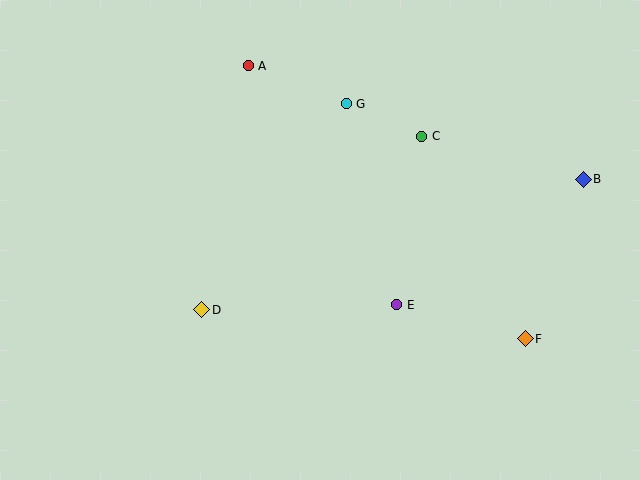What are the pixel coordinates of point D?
Point D is at (202, 310).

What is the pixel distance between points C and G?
The distance between C and G is 82 pixels.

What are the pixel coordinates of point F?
Point F is at (525, 339).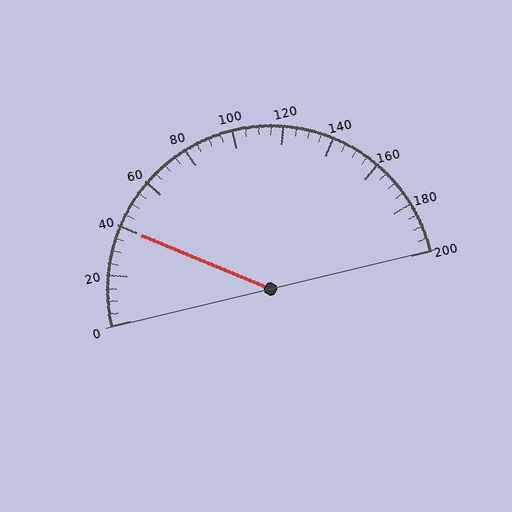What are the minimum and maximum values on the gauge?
The gauge ranges from 0 to 200.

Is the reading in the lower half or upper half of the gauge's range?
The reading is in the lower half of the range (0 to 200).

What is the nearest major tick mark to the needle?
The nearest major tick mark is 40.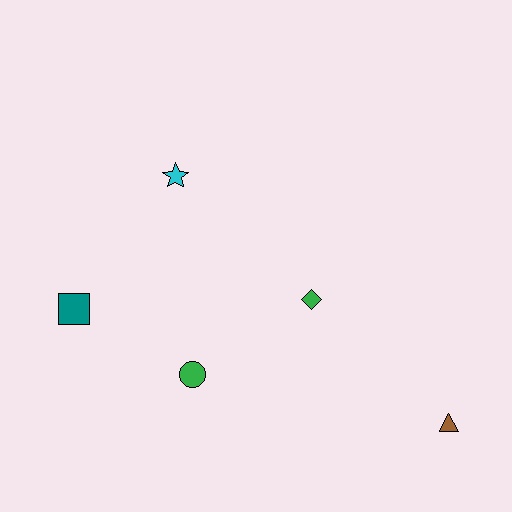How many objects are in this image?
There are 5 objects.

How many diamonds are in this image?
There is 1 diamond.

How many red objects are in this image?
There are no red objects.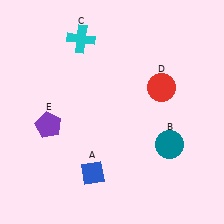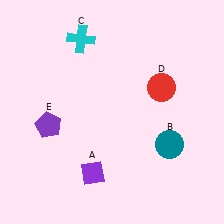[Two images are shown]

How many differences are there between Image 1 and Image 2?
There is 1 difference between the two images.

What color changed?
The diamond (A) changed from blue in Image 1 to purple in Image 2.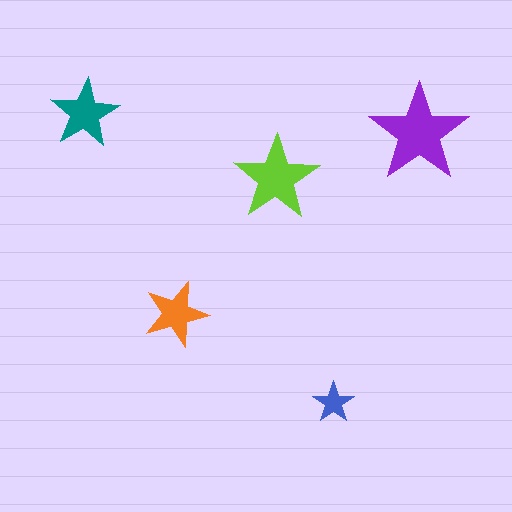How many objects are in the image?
There are 5 objects in the image.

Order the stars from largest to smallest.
the purple one, the lime one, the teal one, the orange one, the blue one.